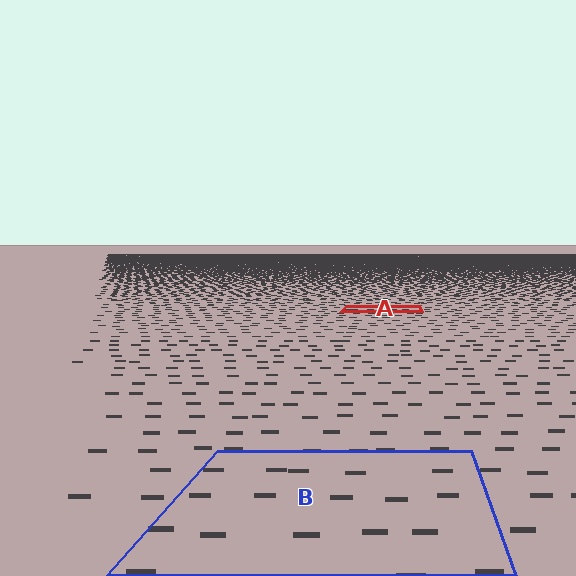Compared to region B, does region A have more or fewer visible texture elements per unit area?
Region A has more texture elements per unit area — they are packed more densely because it is farther away.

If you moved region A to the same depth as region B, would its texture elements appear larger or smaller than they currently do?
They would appear larger. At a closer depth, the same texture elements are projected at a bigger on-screen size.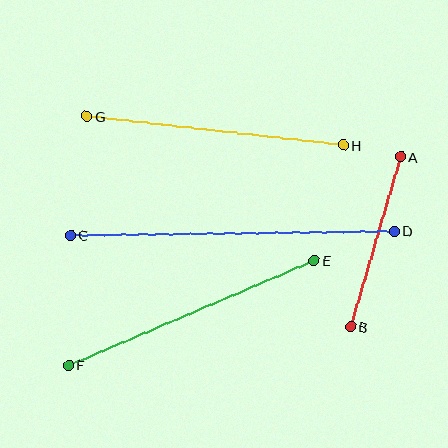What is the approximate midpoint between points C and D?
The midpoint is at approximately (232, 233) pixels.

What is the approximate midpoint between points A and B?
The midpoint is at approximately (376, 242) pixels.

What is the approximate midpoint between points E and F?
The midpoint is at approximately (191, 313) pixels.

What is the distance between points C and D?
The distance is approximately 323 pixels.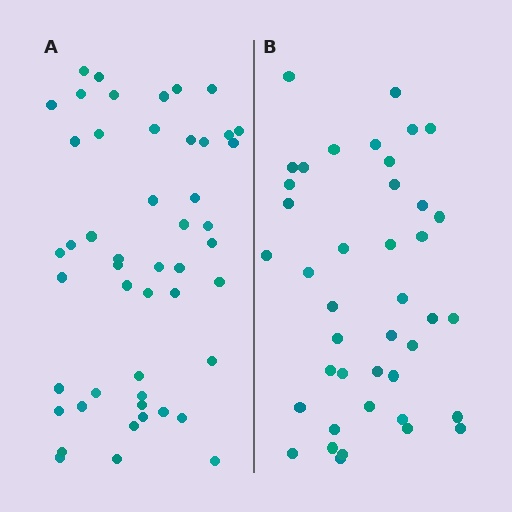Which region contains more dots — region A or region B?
Region A (the left region) has more dots.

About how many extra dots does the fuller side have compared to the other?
Region A has roughly 8 or so more dots than region B.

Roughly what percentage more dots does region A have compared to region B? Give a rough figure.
About 20% more.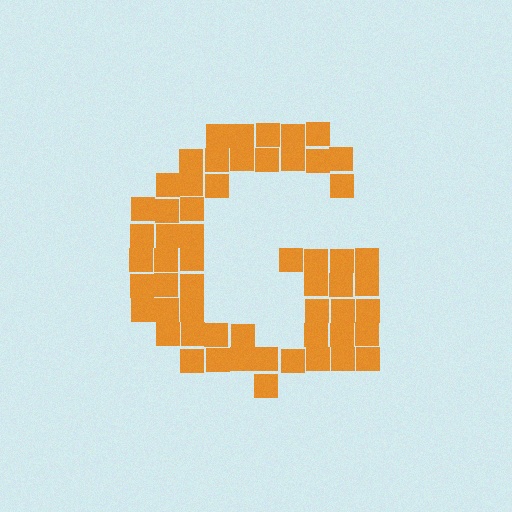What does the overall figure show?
The overall figure shows the letter G.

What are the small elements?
The small elements are squares.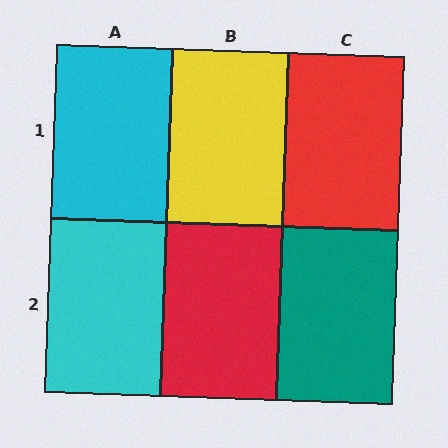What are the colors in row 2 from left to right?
Cyan, red, teal.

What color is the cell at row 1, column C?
Red.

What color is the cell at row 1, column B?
Yellow.